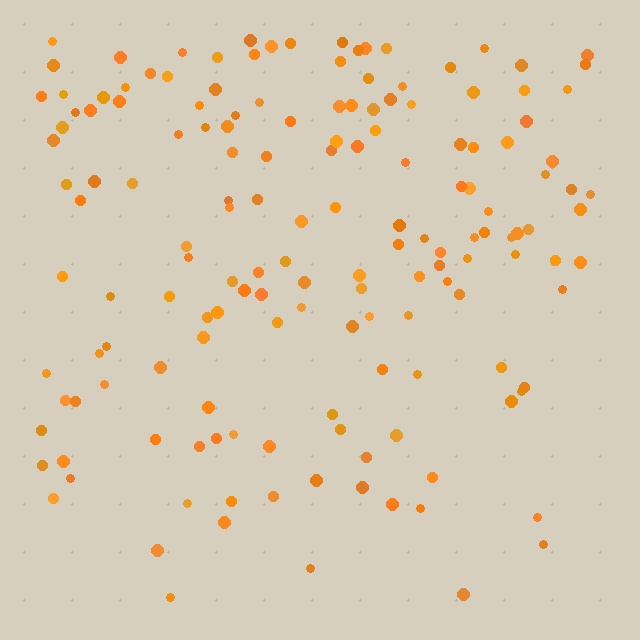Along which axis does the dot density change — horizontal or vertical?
Vertical.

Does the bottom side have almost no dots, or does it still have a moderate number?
Still a moderate number, just noticeably fewer than the top.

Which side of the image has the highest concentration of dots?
The top.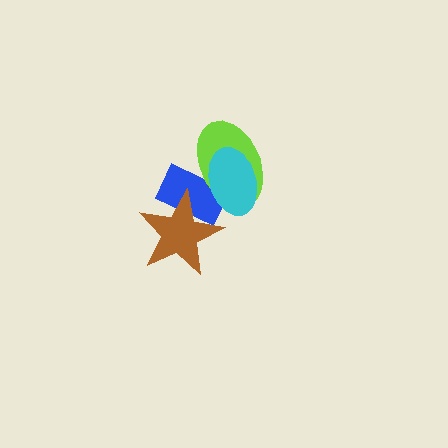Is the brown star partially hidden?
No, no other shape covers it.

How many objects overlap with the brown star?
1 object overlaps with the brown star.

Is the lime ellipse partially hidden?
Yes, it is partially covered by another shape.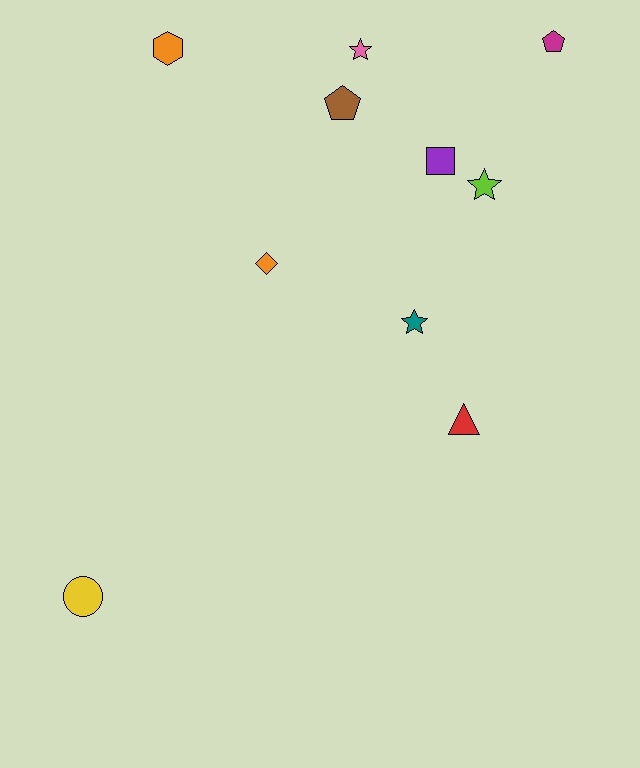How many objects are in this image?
There are 10 objects.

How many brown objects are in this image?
There is 1 brown object.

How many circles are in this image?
There is 1 circle.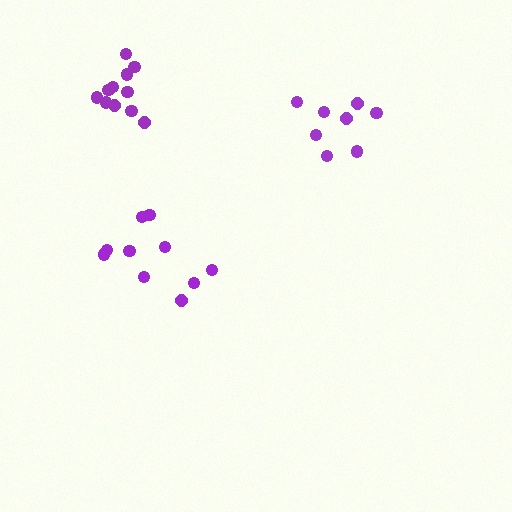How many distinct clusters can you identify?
There are 3 distinct clusters.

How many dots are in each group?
Group 1: 10 dots, Group 2: 8 dots, Group 3: 11 dots (29 total).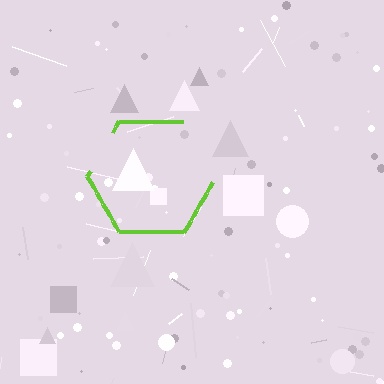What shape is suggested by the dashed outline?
The dashed outline suggests a hexagon.